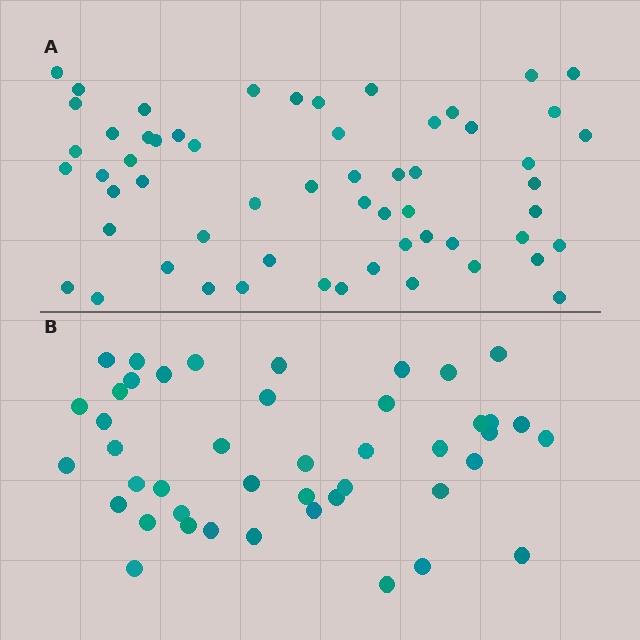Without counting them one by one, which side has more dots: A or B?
Region A (the top region) has more dots.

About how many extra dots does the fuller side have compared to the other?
Region A has approximately 15 more dots than region B.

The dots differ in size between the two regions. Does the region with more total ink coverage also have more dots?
No. Region B has more total ink coverage because its dots are larger, but region A actually contains more individual dots. Total area can be misleading — the number of items is what matters here.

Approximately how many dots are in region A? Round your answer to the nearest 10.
About 60 dots. (The exact count is 58, which rounds to 60.)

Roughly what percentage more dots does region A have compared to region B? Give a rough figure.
About 30% more.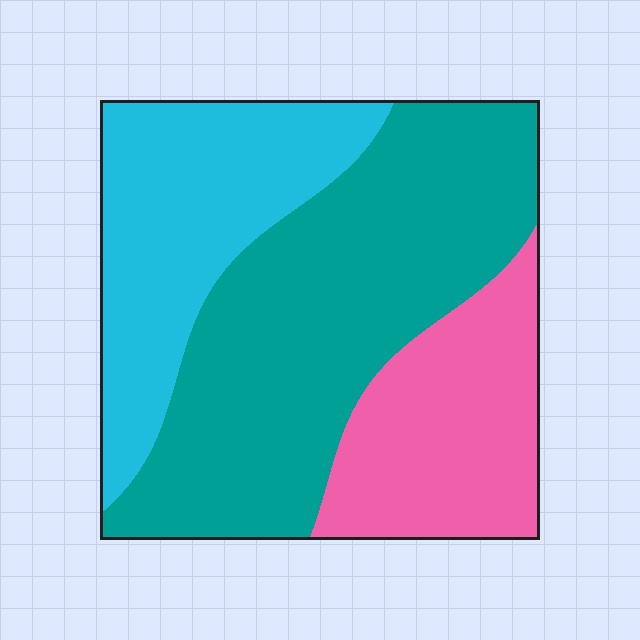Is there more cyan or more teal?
Teal.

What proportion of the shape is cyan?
Cyan takes up about one quarter (1/4) of the shape.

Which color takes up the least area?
Pink, at roughly 25%.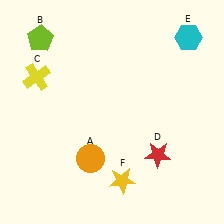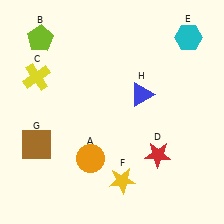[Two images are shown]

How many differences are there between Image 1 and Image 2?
There are 2 differences between the two images.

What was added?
A brown square (G), a blue triangle (H) were added in Image 2.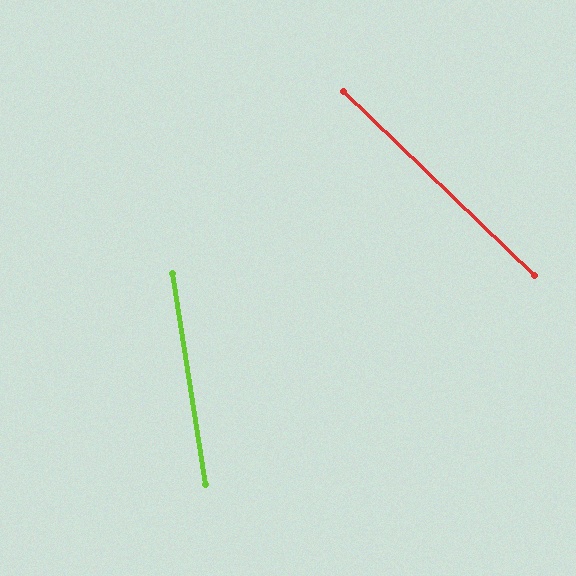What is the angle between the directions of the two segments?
Approximately 37 degrees.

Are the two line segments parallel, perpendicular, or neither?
Neither parallel nor perpendicular — they differ by about 37°.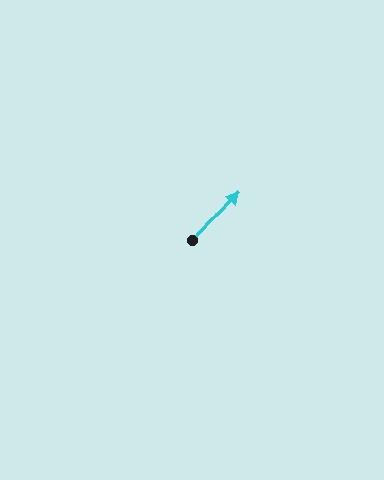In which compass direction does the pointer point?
Northeast.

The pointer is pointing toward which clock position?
Roughly 1 o'clock.